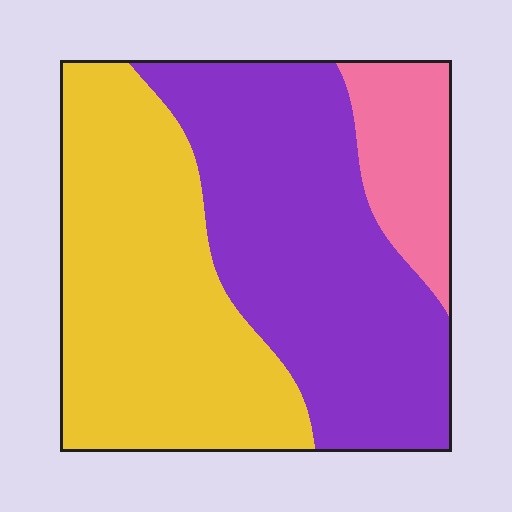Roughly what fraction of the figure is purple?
Purple covers about 45% of the figure.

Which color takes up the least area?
Pink, at roughly 10%.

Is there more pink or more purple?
Purple.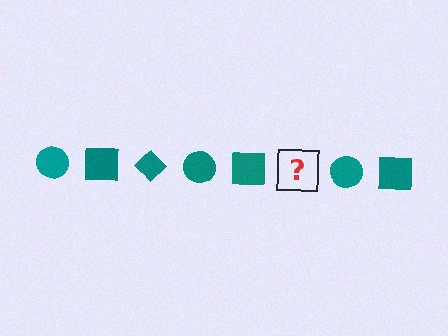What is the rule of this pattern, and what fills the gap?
The rule is that the pattern cycles through circle, square, diamond shapes in teal. The gap should be filled with a teal diamond.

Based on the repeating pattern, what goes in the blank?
The blank should be a teal diamond.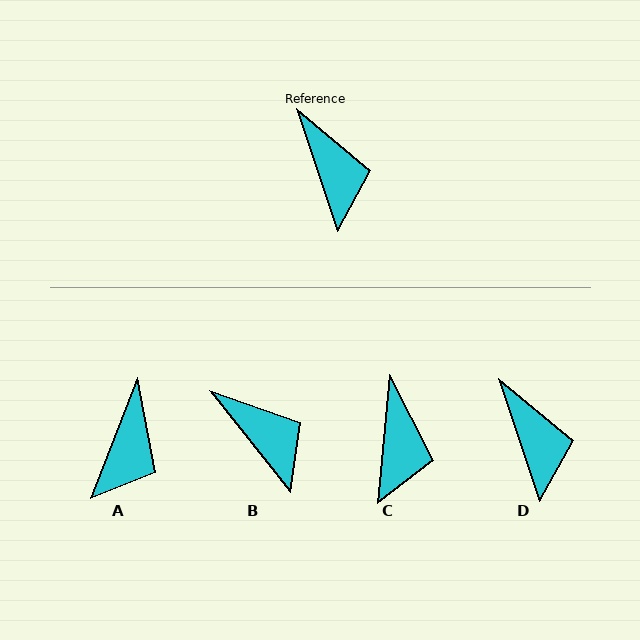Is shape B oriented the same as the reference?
No, it is off by about 20 degrees.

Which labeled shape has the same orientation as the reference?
D.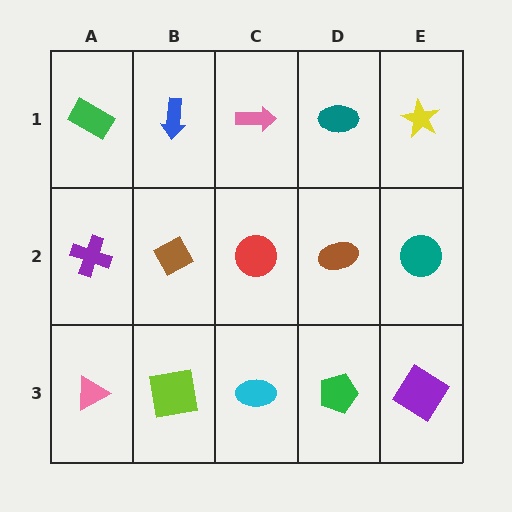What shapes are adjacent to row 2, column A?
A green rectangle (row 1, column A), a pink triangle (row 3, column A), a brown diamond (row 2, column B).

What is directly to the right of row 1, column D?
A yellow star.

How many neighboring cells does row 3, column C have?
3.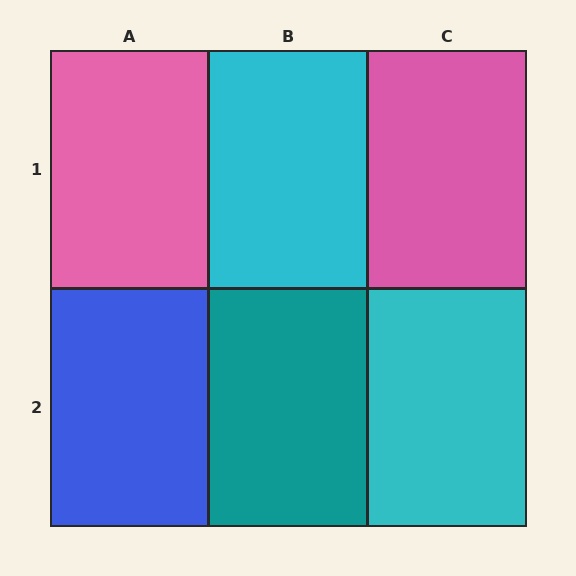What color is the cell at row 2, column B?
Teal.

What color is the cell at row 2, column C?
Cyan.